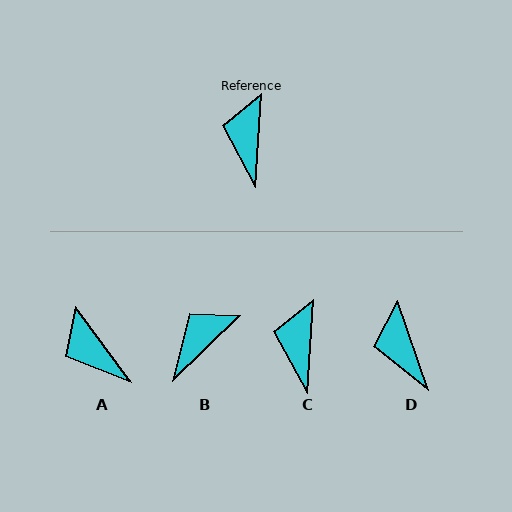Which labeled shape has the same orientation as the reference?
C.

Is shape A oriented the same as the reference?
No, it is off by about 39 degrees.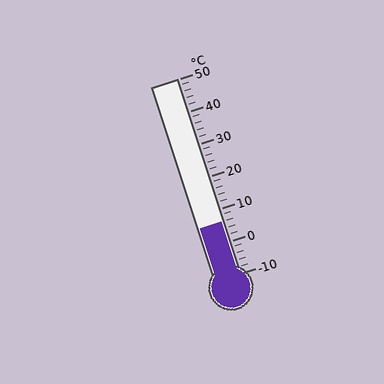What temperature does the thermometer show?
The thermometer shows approximately 6°C.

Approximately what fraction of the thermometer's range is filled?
The thermometer is filled to approximately 25% of its range.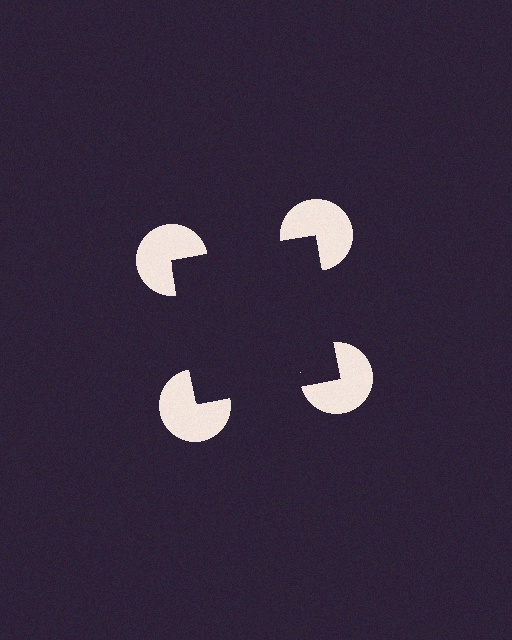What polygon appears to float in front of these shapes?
An illusory square — its edges are inferred from the aligned wedge cuts in the pac-man discs, not physically drawn.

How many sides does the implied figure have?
4 sides.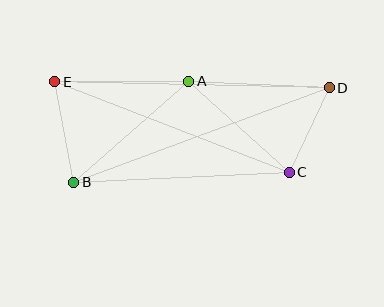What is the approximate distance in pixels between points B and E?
The distance between B and E is approximately 102 pixels.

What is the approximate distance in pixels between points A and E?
The distance between A and E is approximately 134 pixels.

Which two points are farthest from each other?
Points D and E are farthest from each other.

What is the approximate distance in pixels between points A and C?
The distance between A and C is approximately 136 pixels.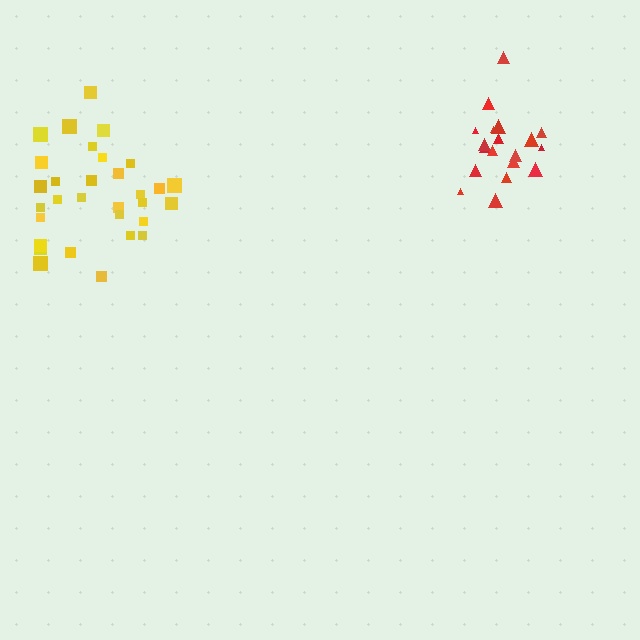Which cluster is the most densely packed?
Red.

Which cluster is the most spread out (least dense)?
Yellow.